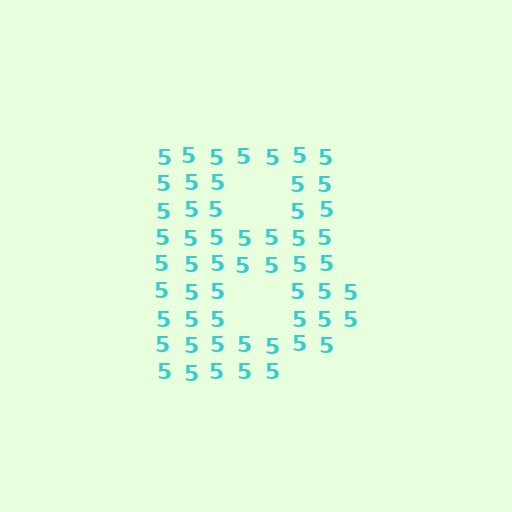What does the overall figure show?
The overall figure shows the letter B.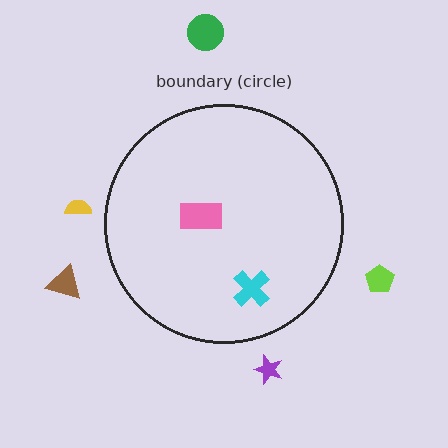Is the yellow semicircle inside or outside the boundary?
Outside.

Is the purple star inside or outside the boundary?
Outside.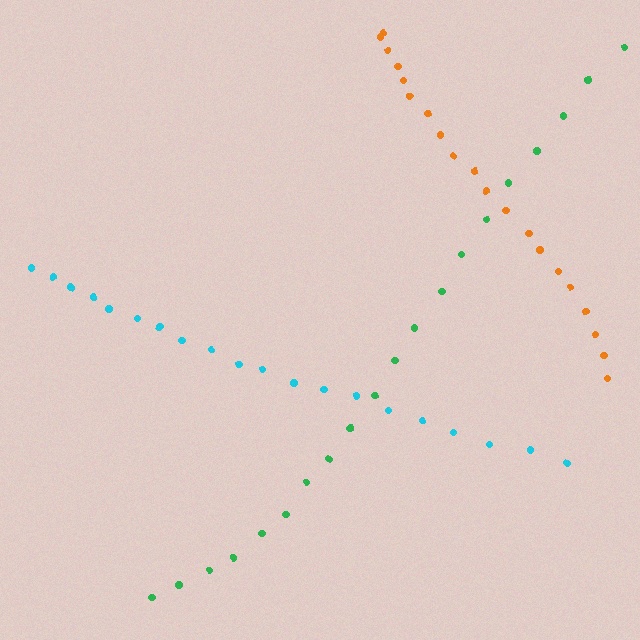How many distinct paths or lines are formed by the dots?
There are 3 distinct paths.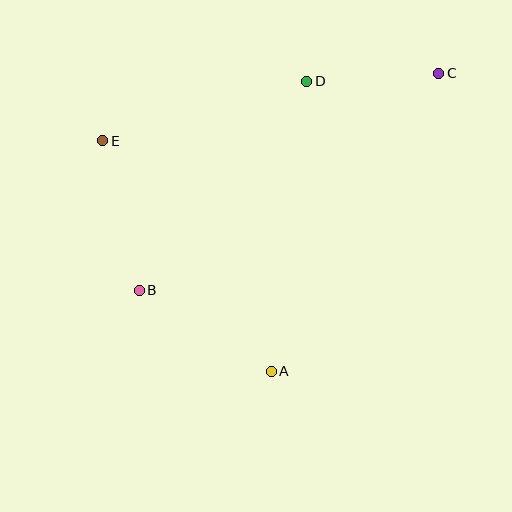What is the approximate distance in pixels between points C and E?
The distance between C and E is approximately 343 pixels.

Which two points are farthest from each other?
Points B and C are farthest from each other.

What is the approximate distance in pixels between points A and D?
The distance between A and D is approximately 292 pixels.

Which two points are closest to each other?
Points C and D are closest to each other.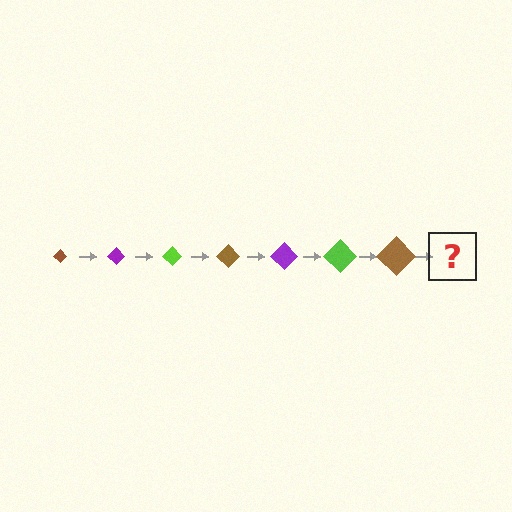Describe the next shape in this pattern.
It should be a purple diamond, larger than the previous one.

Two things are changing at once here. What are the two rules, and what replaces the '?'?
The two rules are that the diamond grows larger each step and the color cycles through brown, purple, and lime. The '?' should be a purple diamond, larger than the previous one.